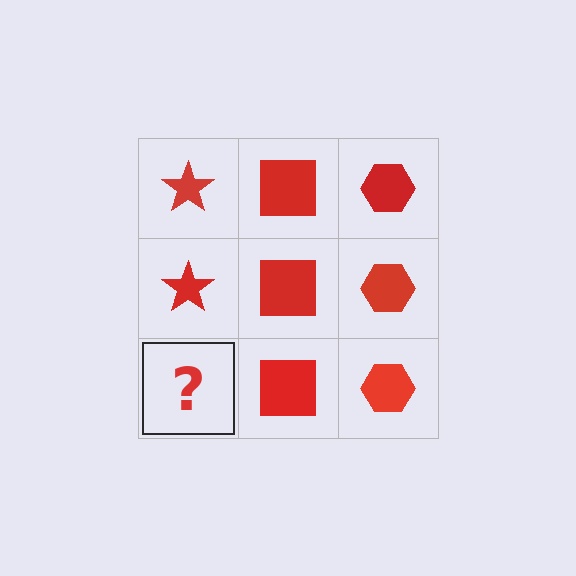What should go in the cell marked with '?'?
The missing cell should contain a red star.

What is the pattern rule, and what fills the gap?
The rule is that each column has a consistent shape. The gap should be filled with a red star.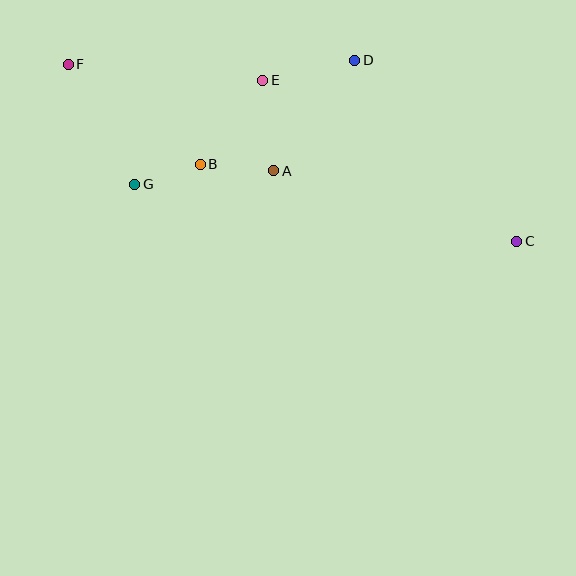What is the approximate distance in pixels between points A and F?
The distance between A and F is approximately 231 pixels.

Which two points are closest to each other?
Points B and G are closest to each other.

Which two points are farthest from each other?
Points C and F are farthest from each other.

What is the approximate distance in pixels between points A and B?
The distance between A and B is approximately 73 pixels.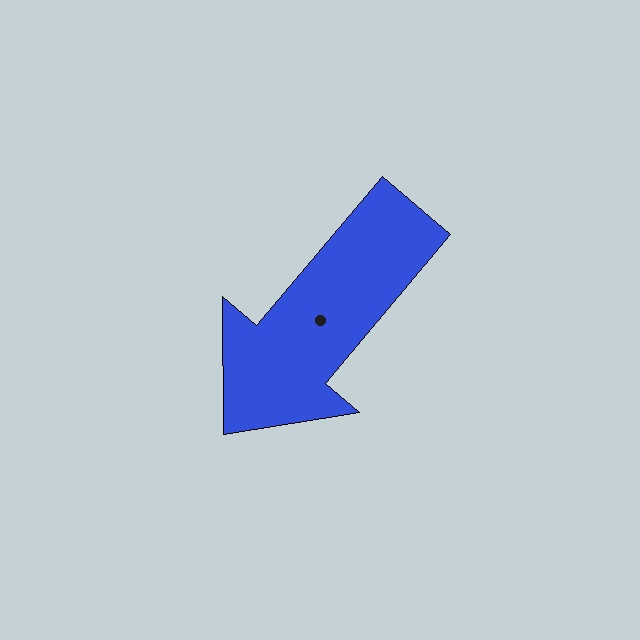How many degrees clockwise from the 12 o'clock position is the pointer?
Approximately 220 degrees.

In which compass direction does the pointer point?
Southwest.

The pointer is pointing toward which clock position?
Roughly 7 o'clock.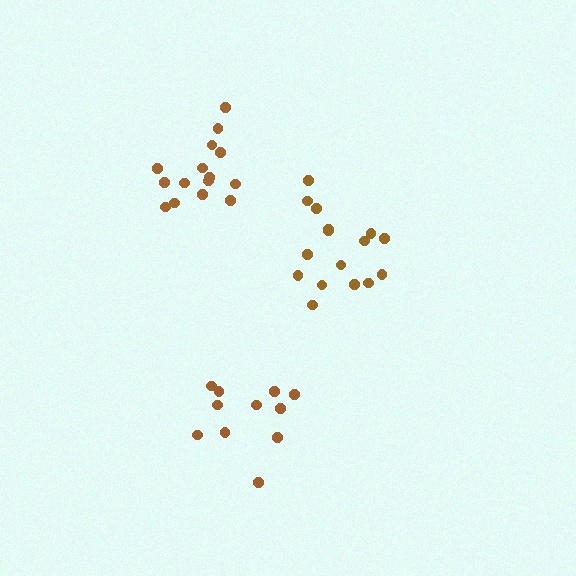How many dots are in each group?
Group 1: 15 dots, Group 2: 16 dots, Group 3: 11 dots (42 total).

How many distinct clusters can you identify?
There are 3 distinct clusters.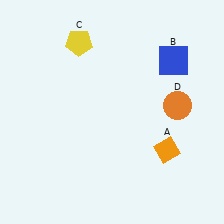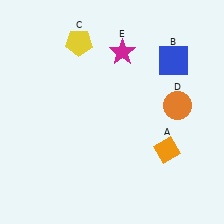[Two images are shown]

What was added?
A magenta star (E) was added in Image 2.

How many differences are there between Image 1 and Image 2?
There is 1 difference between the two images.